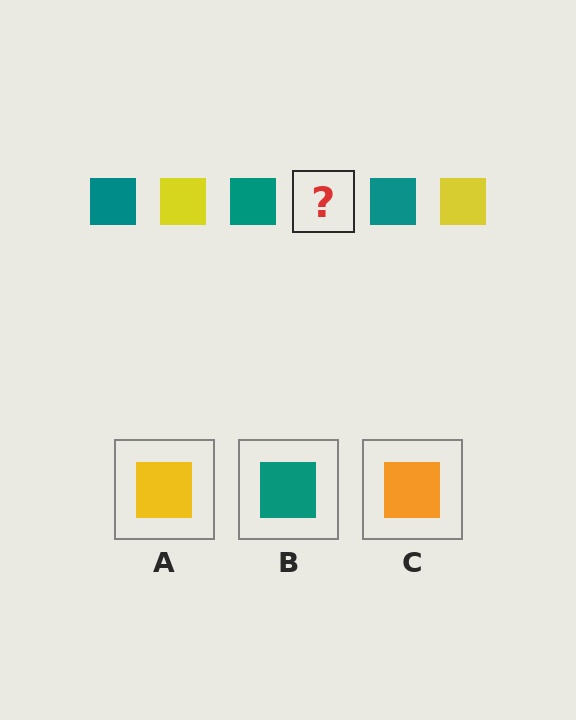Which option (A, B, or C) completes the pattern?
A.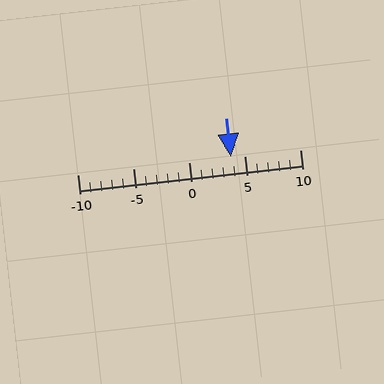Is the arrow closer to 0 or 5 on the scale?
The arrow is closer to 5.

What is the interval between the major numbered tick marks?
The major tick marks are spaced 5 units apart.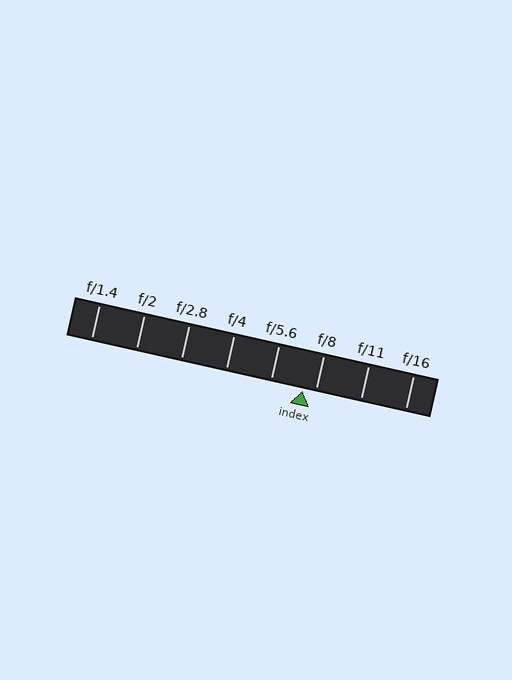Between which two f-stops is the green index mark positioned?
The index mark is between f/5.6 and f/8.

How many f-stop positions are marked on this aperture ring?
There are 8 f-stop positions marked.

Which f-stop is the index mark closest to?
The index mark is closest to f/8.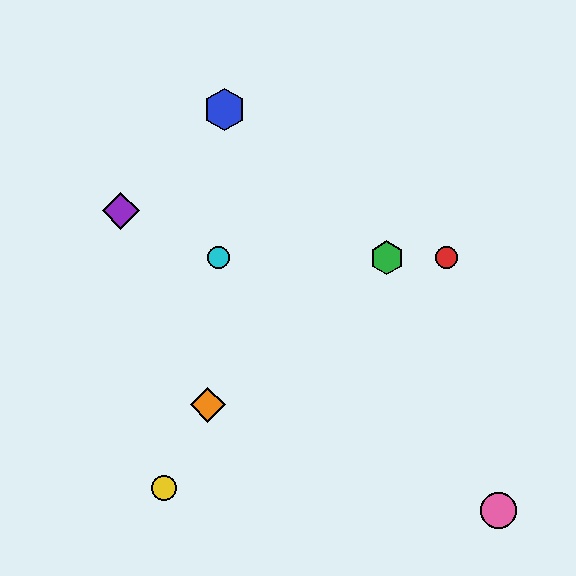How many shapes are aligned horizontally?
3 shapes (the red circle, the green hexagon, the cyan circle) are aligned horizontally.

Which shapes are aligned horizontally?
The red circle, the green hexagon, the cyan circle are aligned horizontally.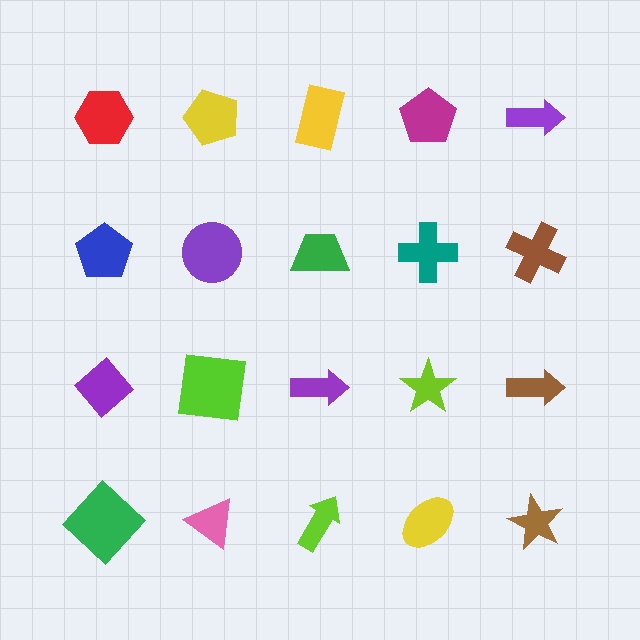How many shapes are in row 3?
5 shapes.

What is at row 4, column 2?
A pink triangle.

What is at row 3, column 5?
A brown arrow.